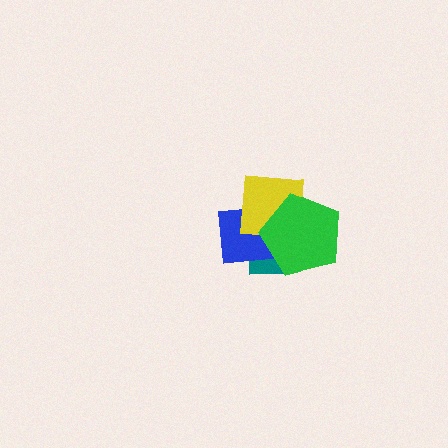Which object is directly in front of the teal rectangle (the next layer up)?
The blue square is directly in front of the teal rectangle.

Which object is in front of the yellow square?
The green pentagon is in front of the yellow square.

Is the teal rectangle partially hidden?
Yes, it is partially covered by another shape.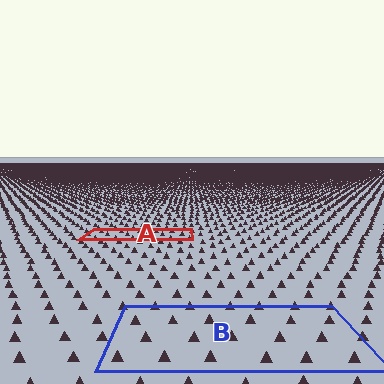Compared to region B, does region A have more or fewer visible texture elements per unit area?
Region A has more texture elements per unit area — they are packed more densely because it is farther away.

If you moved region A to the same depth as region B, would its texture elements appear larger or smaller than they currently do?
They would appear larger. At a closer depth, the same texture elements are projected at a bigger on-screen size.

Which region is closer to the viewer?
Region B is closer. The texture elements there are larger and more spread out.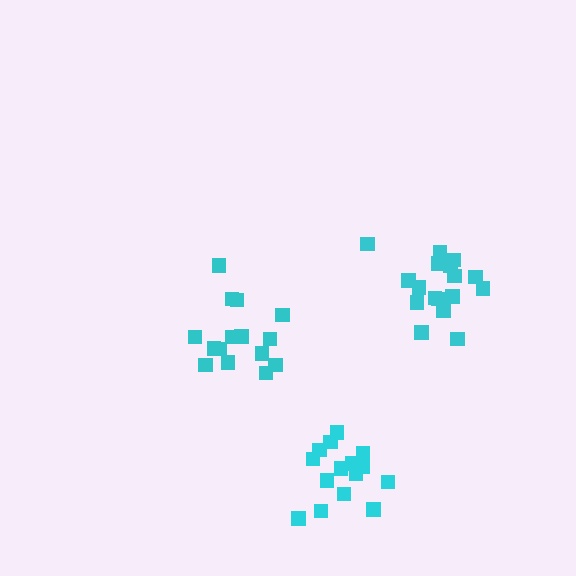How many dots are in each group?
Group 1: 15 dots, Group 2: 15 dots, Group 3: 18 dots (48 total).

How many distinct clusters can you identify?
There are 3 distinct clusters.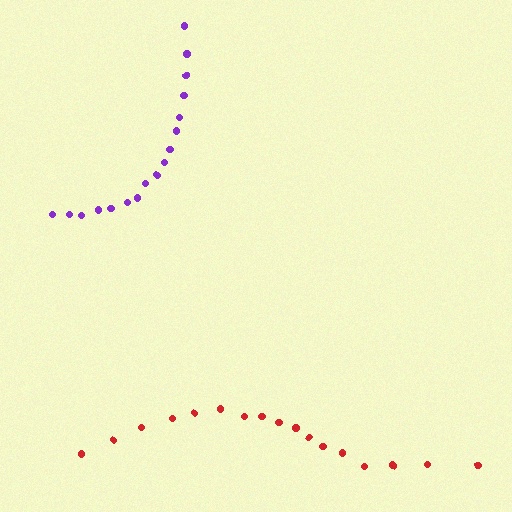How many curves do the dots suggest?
There are 2 distinct paths.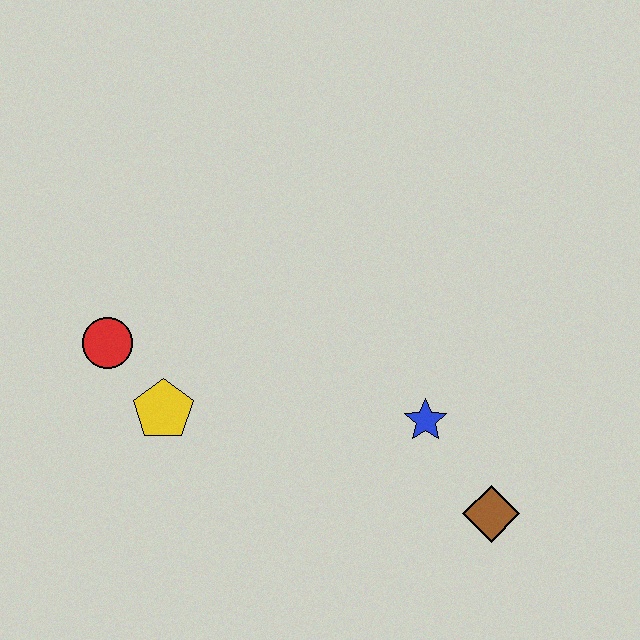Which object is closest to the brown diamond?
The blue star is closest to the brown diamond.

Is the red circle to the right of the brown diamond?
No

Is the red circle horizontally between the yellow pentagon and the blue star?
No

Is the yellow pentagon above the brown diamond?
Yes